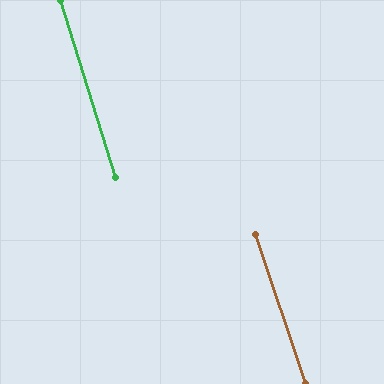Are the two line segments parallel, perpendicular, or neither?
Parallel — their directions differ by only 1.2°.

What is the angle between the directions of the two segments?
Approximately 1 degree.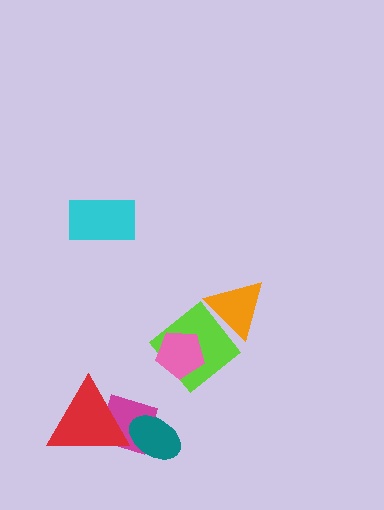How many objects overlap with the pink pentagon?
1 object overlaps with the pink pentagon.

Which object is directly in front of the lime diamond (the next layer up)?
The pink pentagon is directly in front of the lime diamond.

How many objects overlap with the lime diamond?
2 objects overlap with the lime diamond.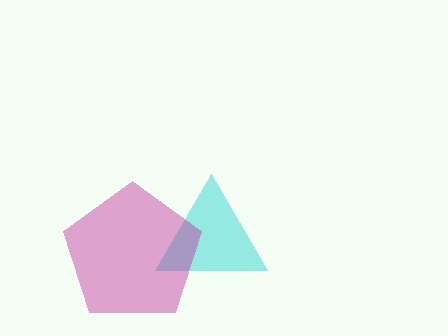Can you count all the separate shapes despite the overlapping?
Yes, there are 2 separate shapes.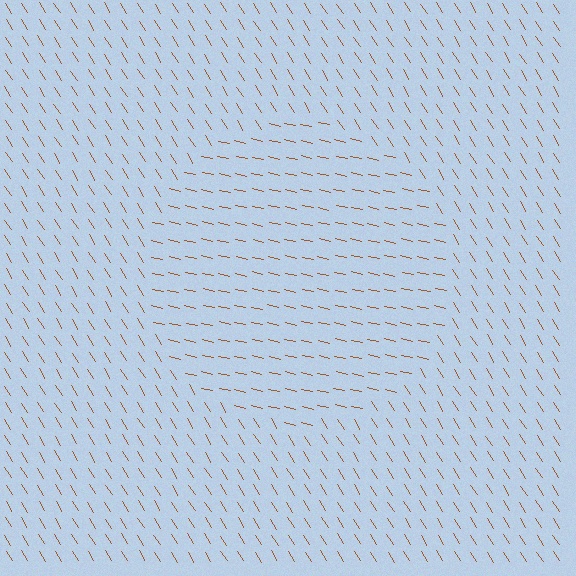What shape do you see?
I see a circle.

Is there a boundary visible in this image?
Yes, there is a texture boundary formed by a change in line orientation.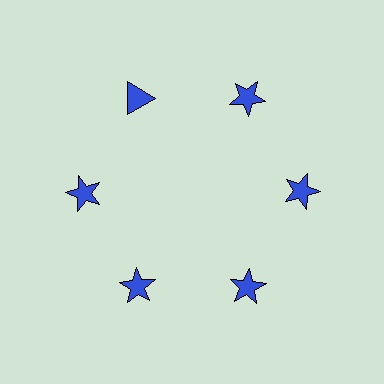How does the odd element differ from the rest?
It has a different shape: triangle instead of star.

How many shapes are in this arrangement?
There are 6 shapes arranged in a ring pattern.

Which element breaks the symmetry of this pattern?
The blue triangle at roughly the 11 o'clock position breaks the symmetry. All other shapes are blue stars.